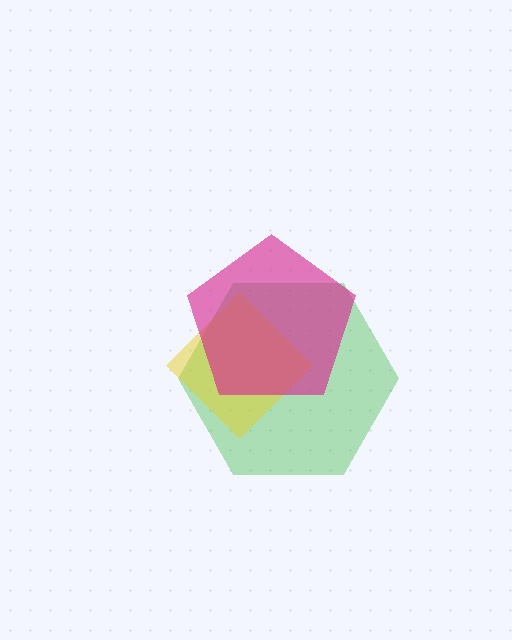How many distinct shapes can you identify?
There are 3 distinct shapes: a green hexagon, a yellow diamond, a magenta pentagon.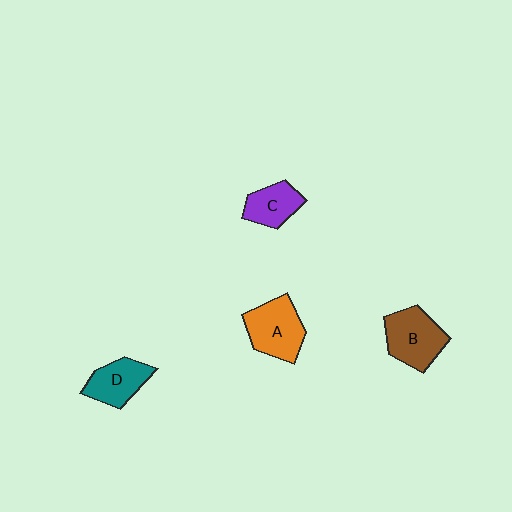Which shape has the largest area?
Shape B (brown).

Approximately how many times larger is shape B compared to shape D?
Approximately 1.3 times.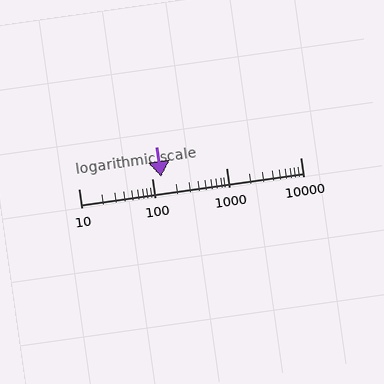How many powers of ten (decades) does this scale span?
The scale spans 3 decades, from 10 to 10000.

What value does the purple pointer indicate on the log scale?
The pointer indicates approximately 130.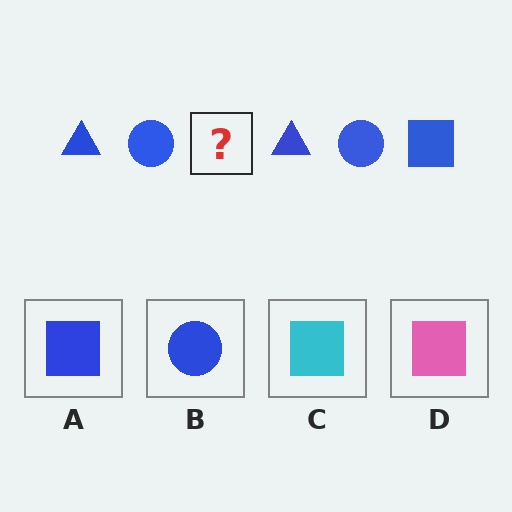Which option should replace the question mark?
Option A.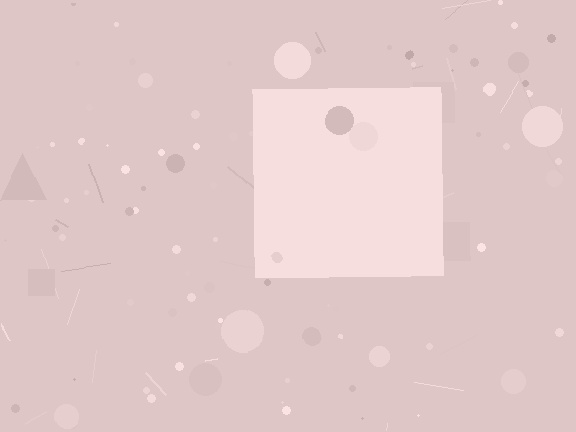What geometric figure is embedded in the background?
A square is embedded in the background.